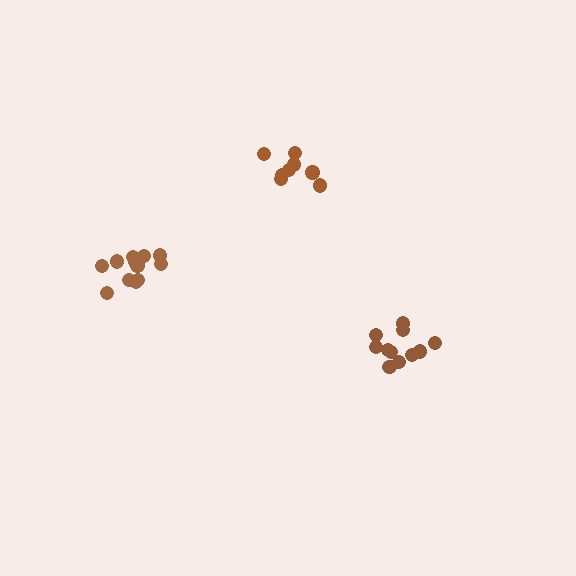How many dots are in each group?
Group 1: 8 dots, Group 2: 12 dots, Group 3: 11 dots (31 total).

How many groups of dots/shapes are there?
There are 3 groups.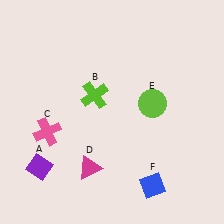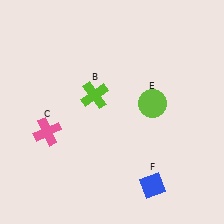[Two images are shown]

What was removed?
The magenta triangle (D), the purple diamond (A) were removed in Image 2.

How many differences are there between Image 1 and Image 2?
There are 2 differences between the two images.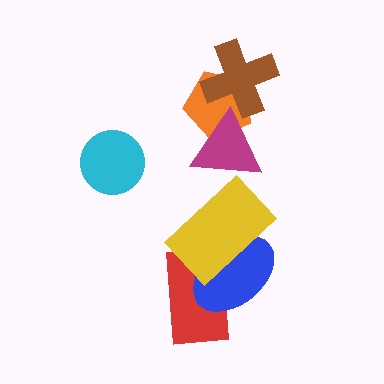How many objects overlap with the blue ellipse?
2 objects overlap with the blue ellipse.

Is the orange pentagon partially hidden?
Yes, it is partially covered by another shape.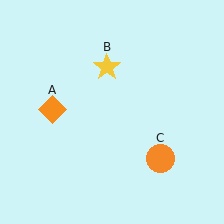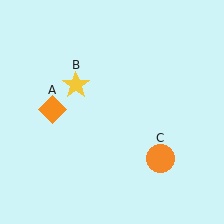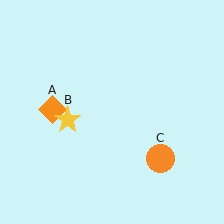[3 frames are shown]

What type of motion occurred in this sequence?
The yellow star (object B) rotated counterclockwise around the center of the scene.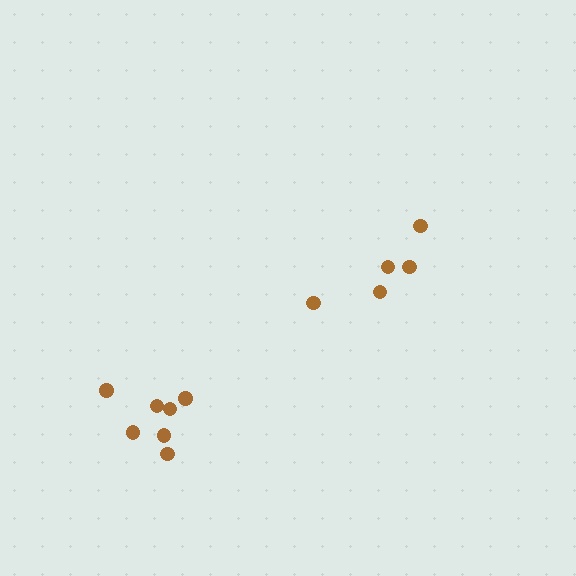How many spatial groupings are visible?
There are 2 spatial groupings.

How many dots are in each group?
Group 1: 5 dots, Group 2: 7 dots (12 total).